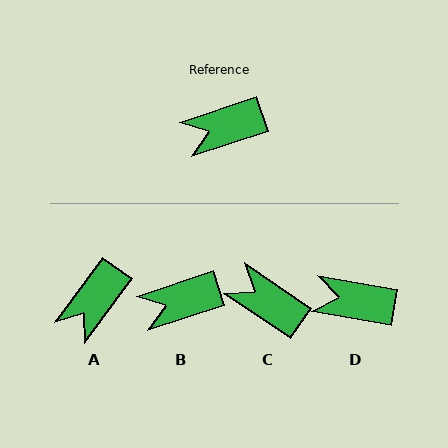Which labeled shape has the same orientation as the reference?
B.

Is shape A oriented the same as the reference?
No, it is off by about 35 degrees.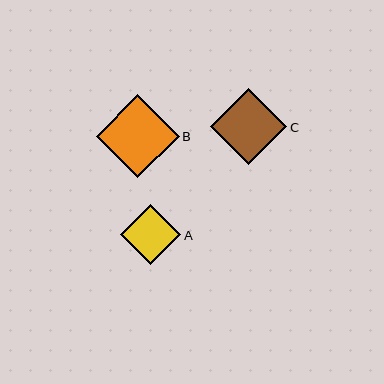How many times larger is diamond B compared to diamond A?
Diamond B is approximately 1.4 times the size of diamond A.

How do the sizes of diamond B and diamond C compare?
Diamond B and diamond C are approximately the same size.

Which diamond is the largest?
Diamond B is the largest with a size of approximately 83 pixels.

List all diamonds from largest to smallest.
From largest to smallest: B, C, A.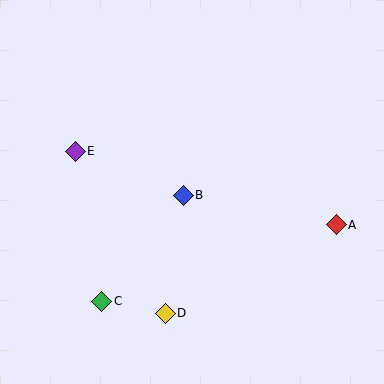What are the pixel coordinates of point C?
Point C is at (102, 301).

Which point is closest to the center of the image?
Point B at (183, 195) is closest to the center.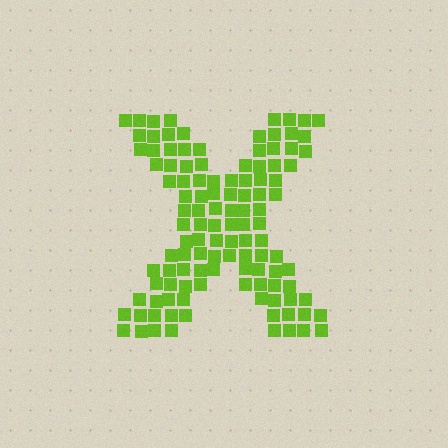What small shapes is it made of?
It is made of small squares.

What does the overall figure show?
The overall figure shows the letter X.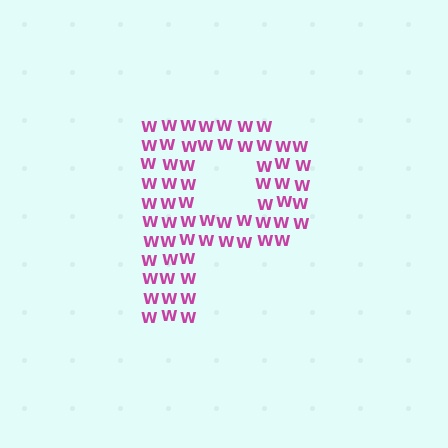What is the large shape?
The large shape is the letter P.